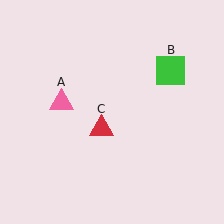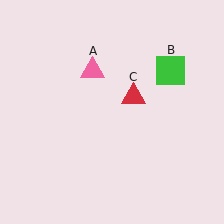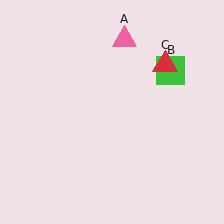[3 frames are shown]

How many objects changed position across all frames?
2 objects changed position: pink triangle (object A), red triangle (object C).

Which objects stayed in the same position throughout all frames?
Green square (object B) remained stationary.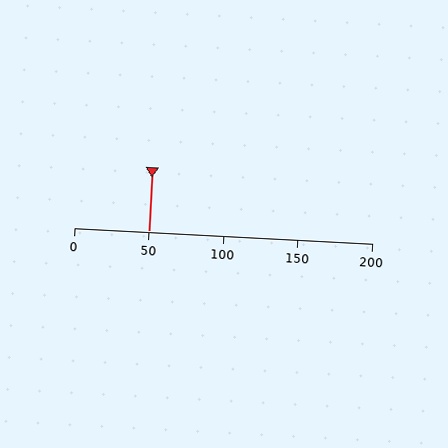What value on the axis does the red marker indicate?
The marker indicates approximately 50.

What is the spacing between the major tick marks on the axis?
The major ticks are spaced 50 apart.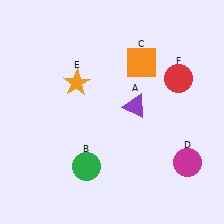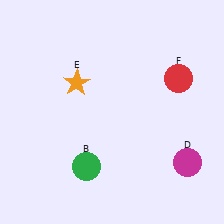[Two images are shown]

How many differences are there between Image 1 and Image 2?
There are 2 differences between the two images.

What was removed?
The purple triangle (A), the orange square (C) were removed in Image 2.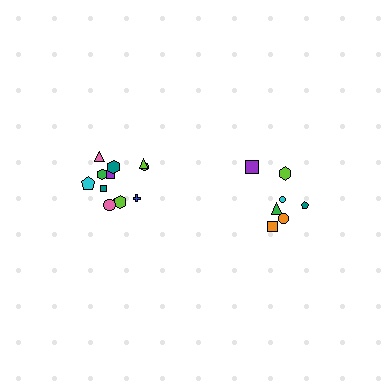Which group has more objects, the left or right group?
The left group.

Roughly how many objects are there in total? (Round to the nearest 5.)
Roughly 20 objects in total.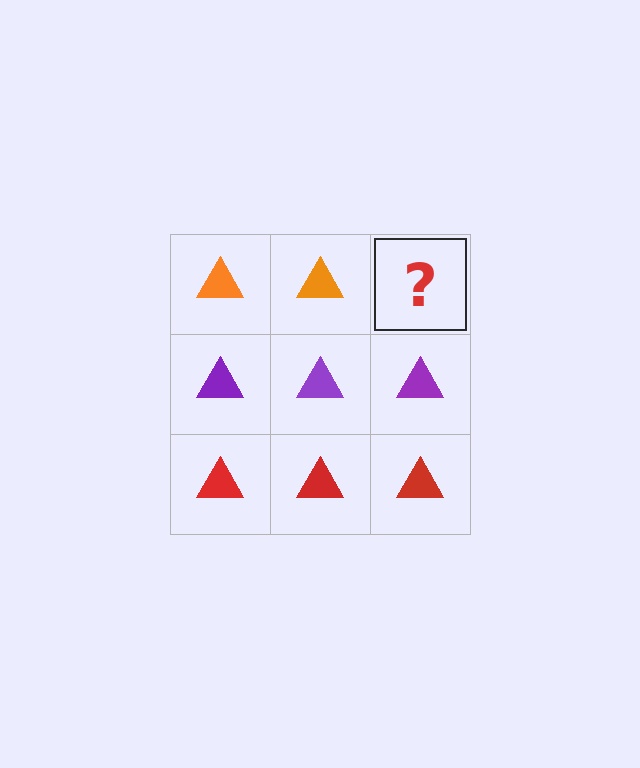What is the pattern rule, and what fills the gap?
The rule is that each row has a consistent color. The gap should be filled with an orange triangle.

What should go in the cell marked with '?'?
The missing cell should contain an orange triangle.